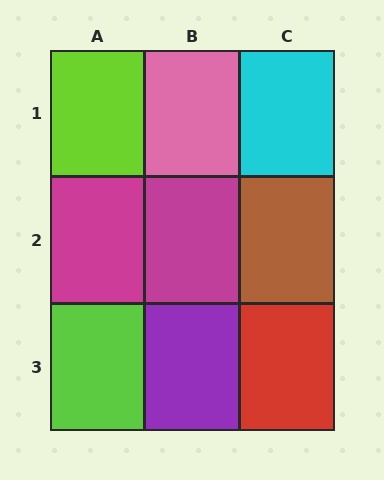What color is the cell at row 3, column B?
Purple.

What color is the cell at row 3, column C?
Red.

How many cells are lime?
2 cells are lime.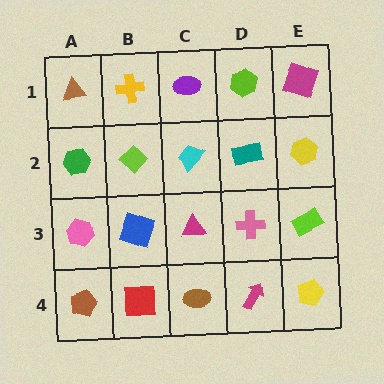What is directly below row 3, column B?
A red square.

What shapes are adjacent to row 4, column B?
A blue square (row 3, column B), a brown pentagon (row 4, column A), a brown ellipse (row 4, column C).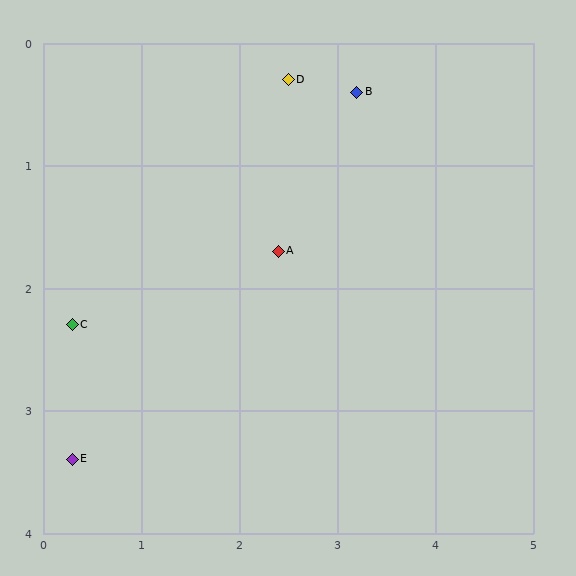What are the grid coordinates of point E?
Point E is at approximately (0.3, 3.4).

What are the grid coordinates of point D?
Point D is at approximately (2.5, 0.3).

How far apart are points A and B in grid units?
Points A and B are about 1.5 grid units apart.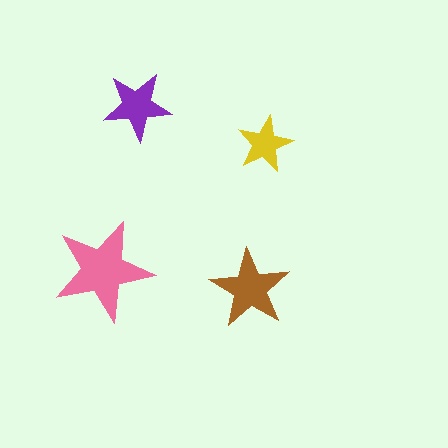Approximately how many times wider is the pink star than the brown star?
About 1.5 times wider.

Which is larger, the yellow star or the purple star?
The purple one.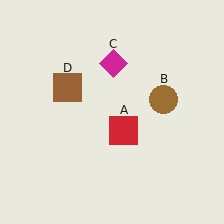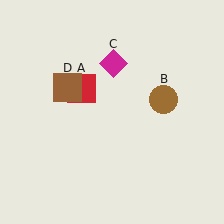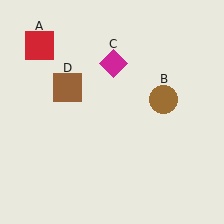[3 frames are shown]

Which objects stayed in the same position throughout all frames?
Brown circle (object B) and magenta diamond (object C) and brown square (object D) remained stationary.